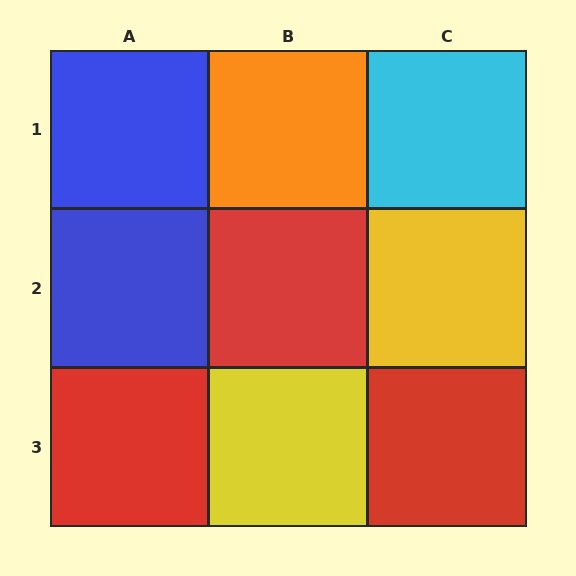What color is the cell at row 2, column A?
Blue.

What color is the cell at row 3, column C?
Red.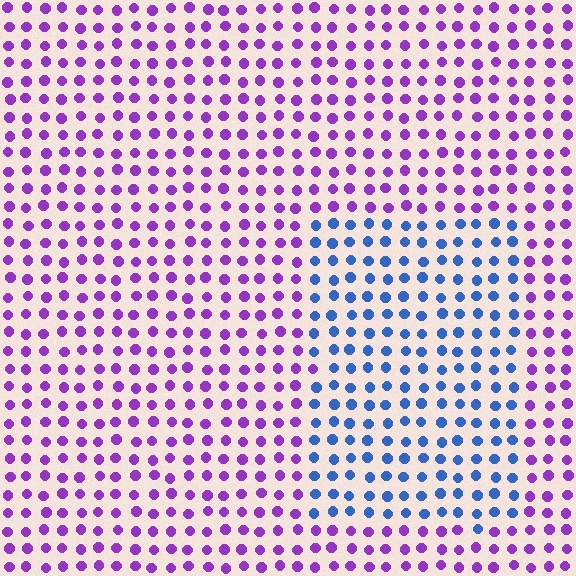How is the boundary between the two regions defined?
The boundary is defined purely by a slight shift in hue (about 62 degrees). Spacing, size, and orientation are identical on both sides.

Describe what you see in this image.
The image is filled with small purple elements in a uniform arrangement. A rectangle-shaped region is visible where the elements are tinted to a slightly different hue, forming a subtle color boundary.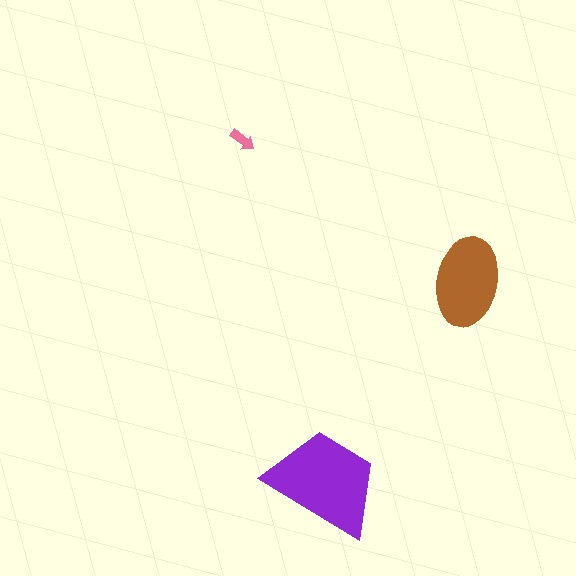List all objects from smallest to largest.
The pink arrow, the brown ellipse, the purple trapezoid.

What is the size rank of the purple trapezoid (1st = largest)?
1st.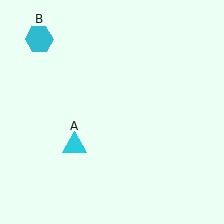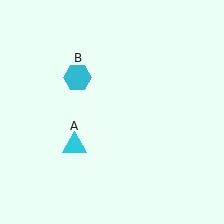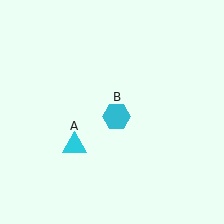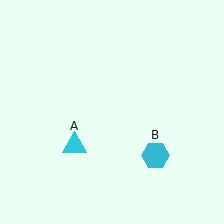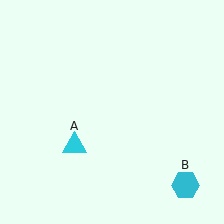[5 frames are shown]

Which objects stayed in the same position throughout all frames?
Cyan triangle (object A) remained stationary.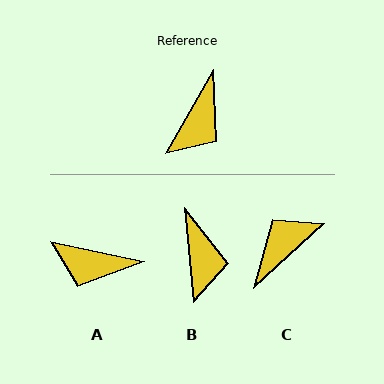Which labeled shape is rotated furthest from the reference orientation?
C, about 162 degrees away.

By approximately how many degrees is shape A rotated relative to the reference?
Approximately 73 degrees clockwise.